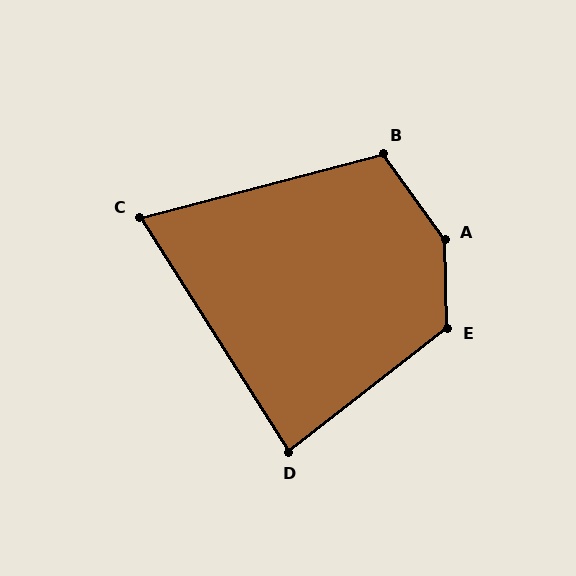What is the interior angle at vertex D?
Approximately 84 degrees (acute).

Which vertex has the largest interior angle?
A, at approximately 146 degrees.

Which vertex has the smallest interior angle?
C, at approximately 72 degrees.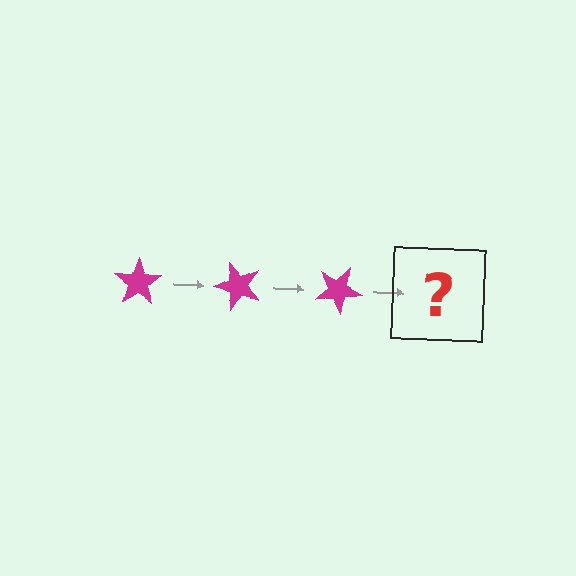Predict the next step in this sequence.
The next step is a magenta star rotated 150 degrees.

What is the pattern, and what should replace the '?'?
The pattern is that the star rotates 50 degrees each step. The '?' should be a magenta star rotated 150 degrees.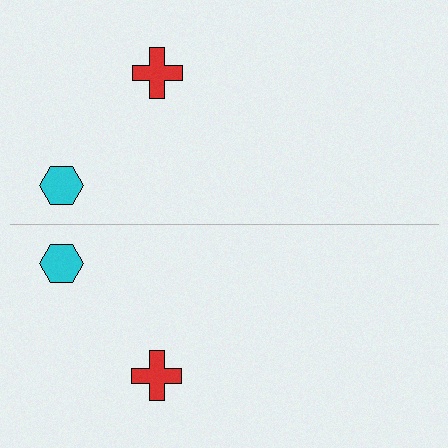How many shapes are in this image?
There are 4 shapes in this image.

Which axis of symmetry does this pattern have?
The pattern has a horizontal axis of symmetry running through the center of the image.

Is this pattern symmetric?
Yes, this pattern has bilateral (reflection) symmetry.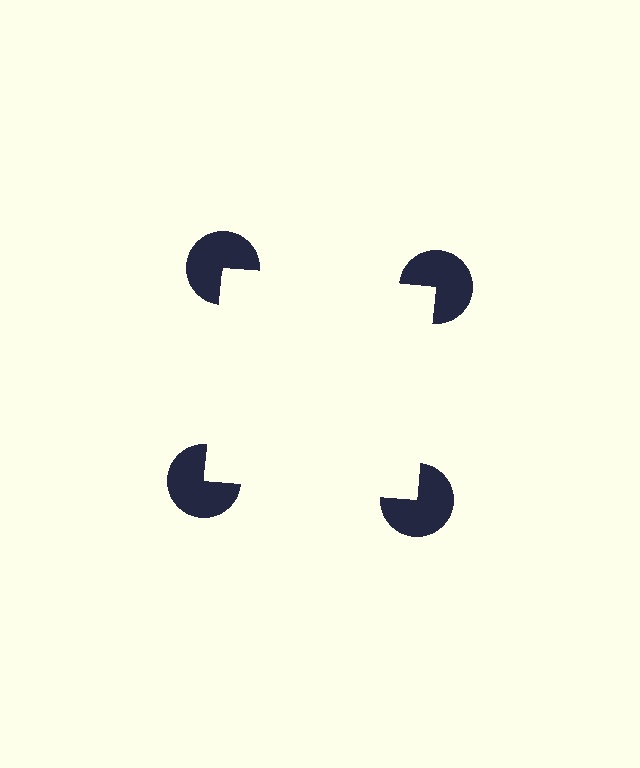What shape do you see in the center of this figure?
An illusory square — its edges are inferred from the aligned wedge cuts in the pac-man discs, not physically drawn.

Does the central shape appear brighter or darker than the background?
It typically appears slightly brighter than the background, even though no actual brightness change is drawn.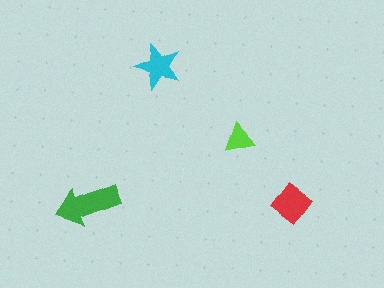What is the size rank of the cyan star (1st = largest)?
3rd.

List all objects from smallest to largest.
The lime triangle, the cyan star, the red diamond, the green arrow.